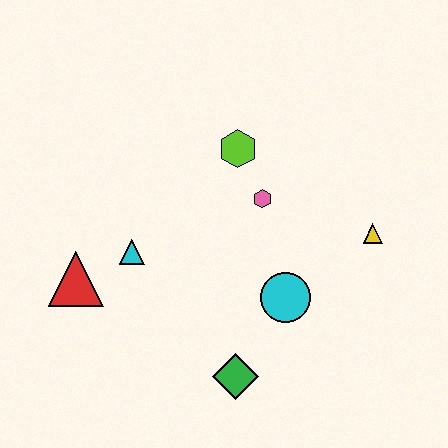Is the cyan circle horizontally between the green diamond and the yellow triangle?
Yes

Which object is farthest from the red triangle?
The yellow triangle is farthest from the red triangle.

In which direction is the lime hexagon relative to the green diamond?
The lime hexagon is above the green diamond.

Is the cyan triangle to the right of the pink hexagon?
No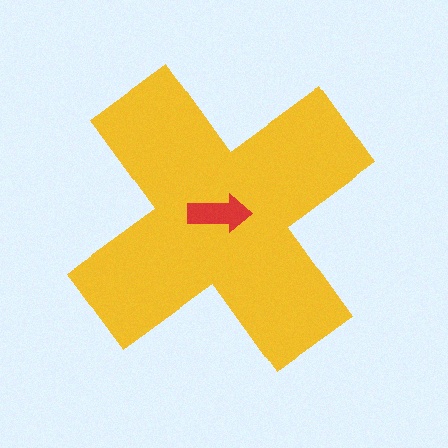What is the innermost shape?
The red arrow.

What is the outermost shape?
The yellow cross.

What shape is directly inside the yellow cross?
The red arrow.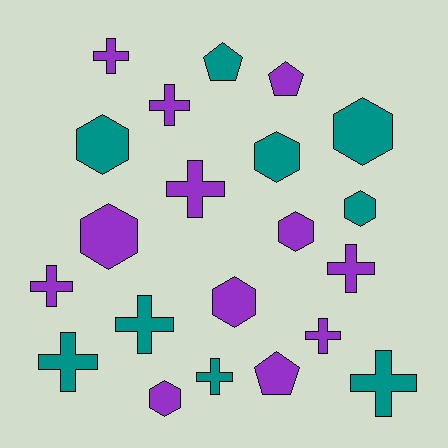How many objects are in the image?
There are 21 objects.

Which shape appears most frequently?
Cross, with 10 objects.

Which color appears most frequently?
Purple, with 12 objects.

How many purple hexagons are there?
There are 4 purple hexagons.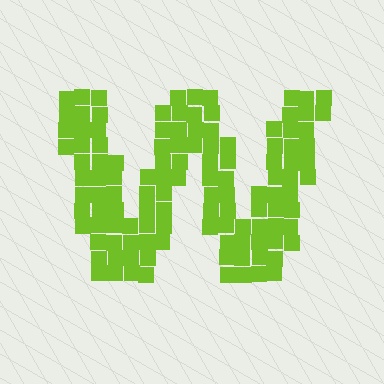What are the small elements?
The small elements are squares.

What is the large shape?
The large shape is the letter W.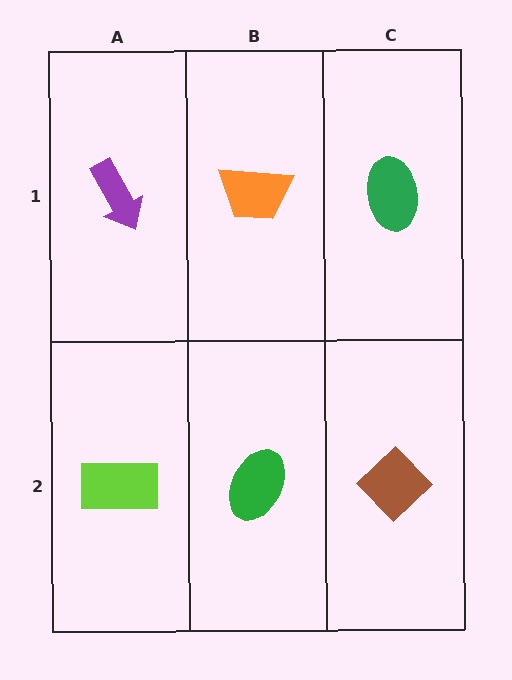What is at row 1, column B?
An orange trapezoid.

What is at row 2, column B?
A green ellipse.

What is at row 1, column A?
A purple arrow.